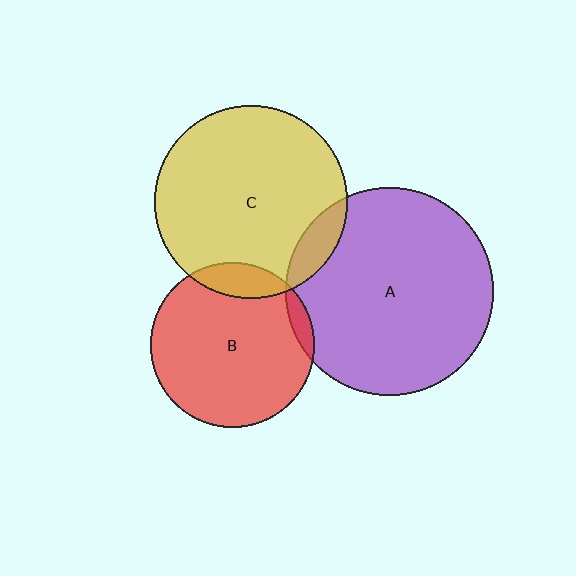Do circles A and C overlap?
Yes.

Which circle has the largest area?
Circle A (purple).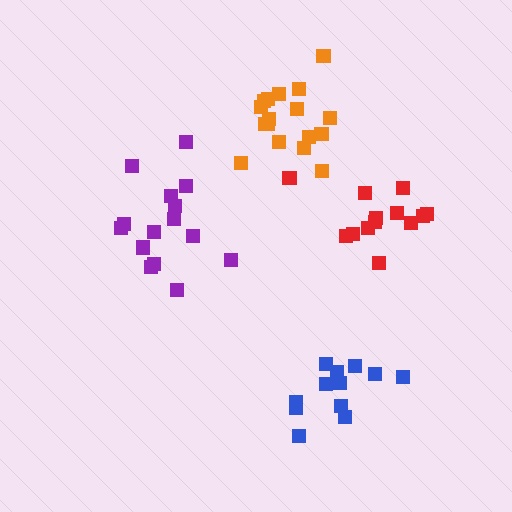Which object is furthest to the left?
The purple cluster is leftmost.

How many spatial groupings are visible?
There are 4 spatial groupings.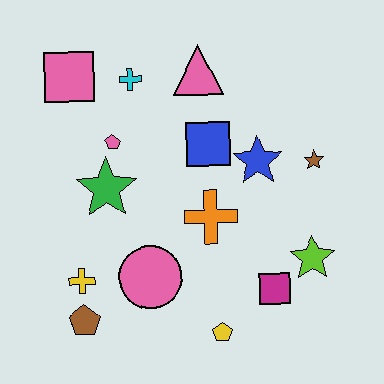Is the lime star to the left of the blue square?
No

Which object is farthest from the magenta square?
The pink square is farthest from the magenta square.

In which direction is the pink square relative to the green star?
The pink square is above the green star.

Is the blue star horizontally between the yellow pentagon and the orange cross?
No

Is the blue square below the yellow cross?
No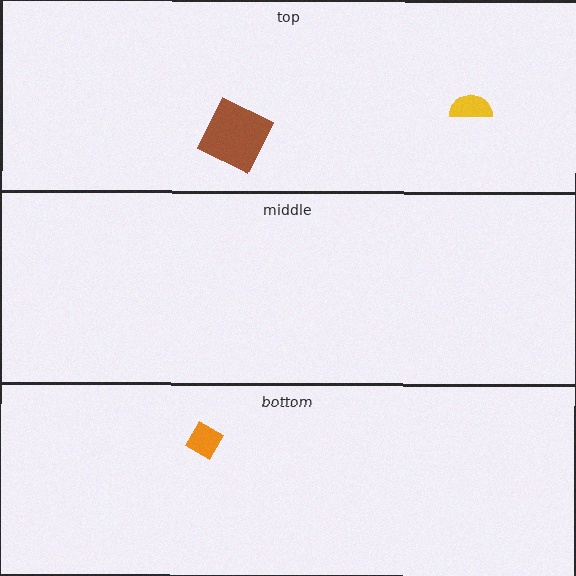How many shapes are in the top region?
2.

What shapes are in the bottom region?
The orange diamond.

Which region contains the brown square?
The top region.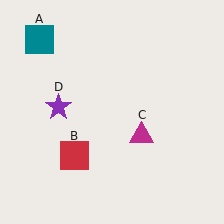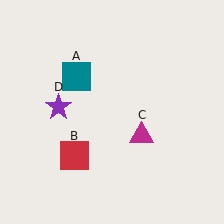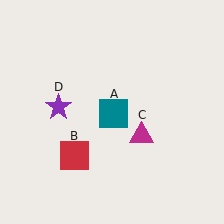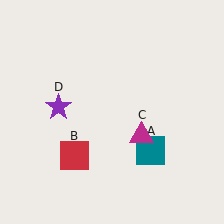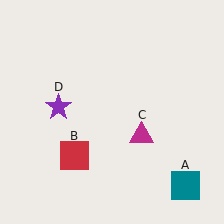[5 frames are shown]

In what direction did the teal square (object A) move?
The teal square (object A) moved down and to the right.